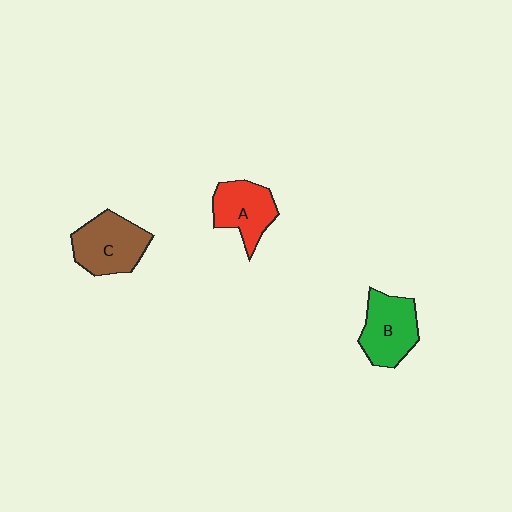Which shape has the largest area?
Shape C (brown).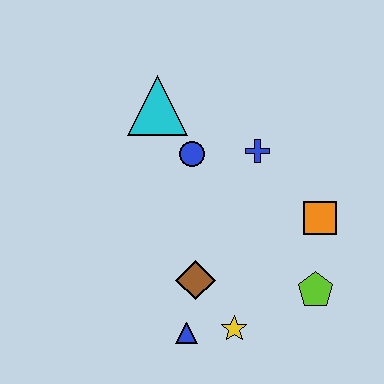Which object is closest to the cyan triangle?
The blue circle is closest to the cyan triangle.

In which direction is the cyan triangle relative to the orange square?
The cyan triangle is to the left of the orange square.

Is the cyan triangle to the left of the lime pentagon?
Yes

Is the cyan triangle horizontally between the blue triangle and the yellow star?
No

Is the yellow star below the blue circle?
Yes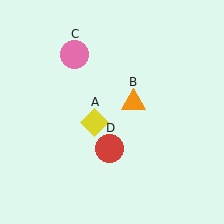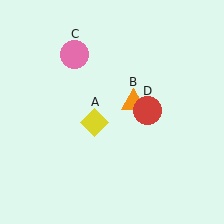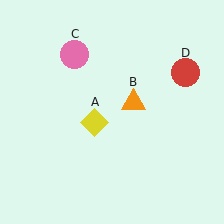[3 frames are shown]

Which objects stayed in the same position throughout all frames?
Yellow diamond (object A) and orange triangle (object B) and pink circle (object C) remained stationary.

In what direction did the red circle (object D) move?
The red circle (object D) moved up and to the right.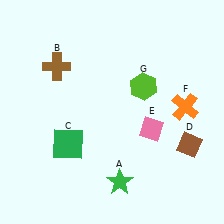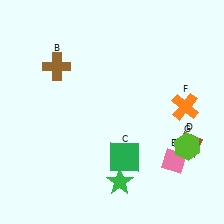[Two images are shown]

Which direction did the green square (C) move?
The green square (C) moved right.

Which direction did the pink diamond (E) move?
The pink diamond (E) moved down.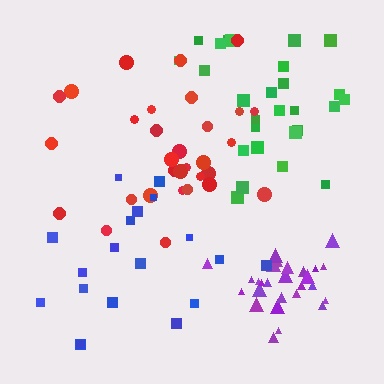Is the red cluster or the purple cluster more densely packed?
Purple.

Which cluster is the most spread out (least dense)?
Blue.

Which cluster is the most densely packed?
Purple.